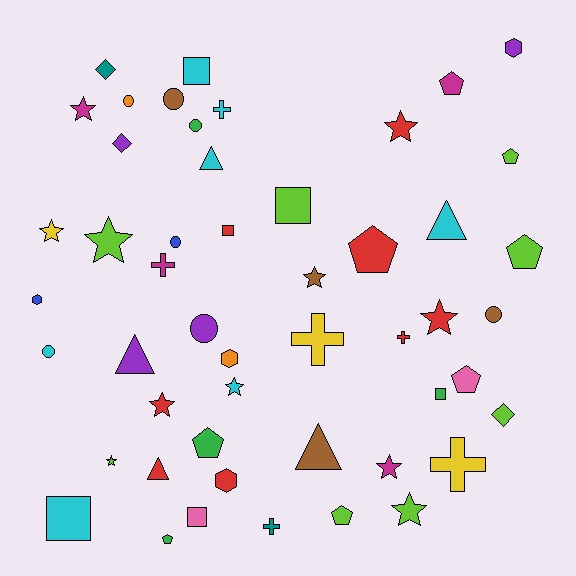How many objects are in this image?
There are 50 objects.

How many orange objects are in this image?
There are 2 orange objects.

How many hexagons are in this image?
There are 4 hexagons.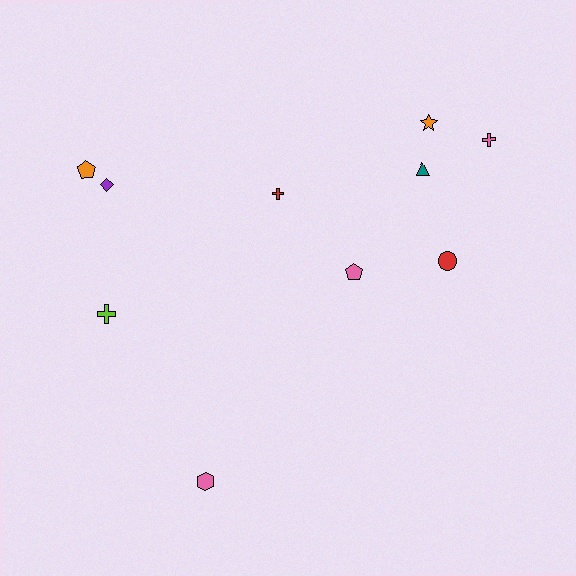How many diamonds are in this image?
There is 1 diamond.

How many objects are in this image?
There are 10 objects.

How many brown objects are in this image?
There are no brown objects.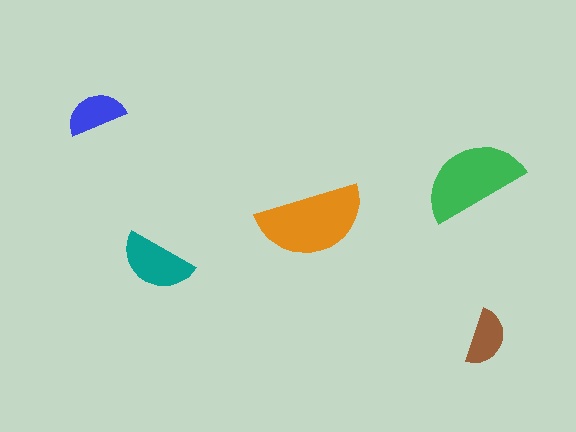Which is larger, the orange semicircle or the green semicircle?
The orange one.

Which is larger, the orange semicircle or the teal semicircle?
The orange one.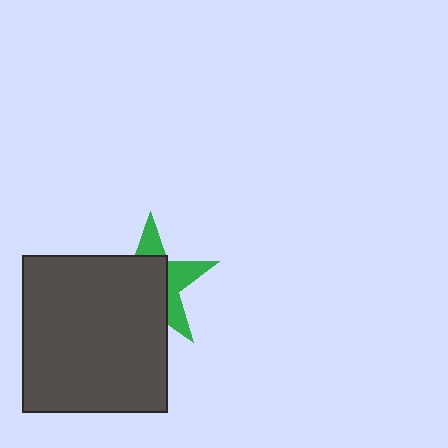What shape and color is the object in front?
The object in front is a dark gray rectangle.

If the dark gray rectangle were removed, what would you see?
You would see the complete green star.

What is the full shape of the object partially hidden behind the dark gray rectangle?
The partially hidden object is a green star.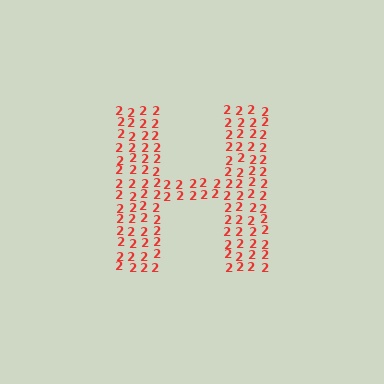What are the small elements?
The small elements are digit 2's.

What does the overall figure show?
The overall figure shows the letter H.